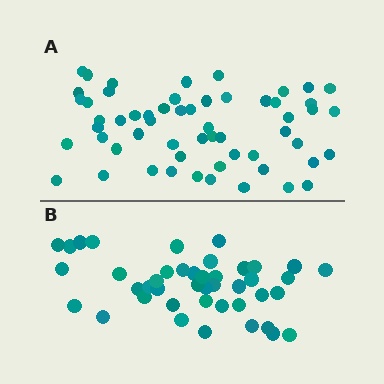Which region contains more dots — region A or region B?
Region A (the top region) has more dots.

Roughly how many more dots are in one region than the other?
Region A has approximately 15 more dots than region B.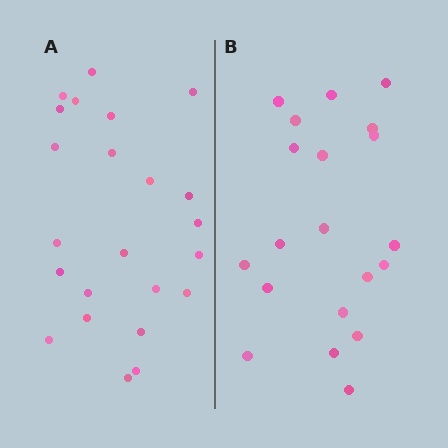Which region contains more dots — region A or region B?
Region A (the left region) has more dots.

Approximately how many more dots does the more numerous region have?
Region A has just a few more — roughly 2 or 3 more dots than region B.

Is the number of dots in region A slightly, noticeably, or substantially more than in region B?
Region A has only slightly more — the two regions are fairly close. The ratio is roughly 1.1 to 1.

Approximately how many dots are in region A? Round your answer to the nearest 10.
About 20 dots. (The exact count is 23, which rounds to 20.)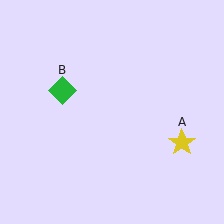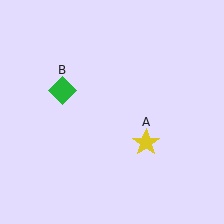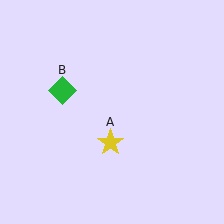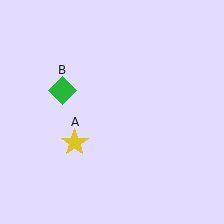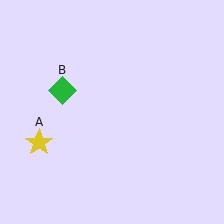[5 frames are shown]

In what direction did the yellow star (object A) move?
The yellow star (object A) moved left.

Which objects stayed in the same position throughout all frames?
Green diamond (object B) remained stationary.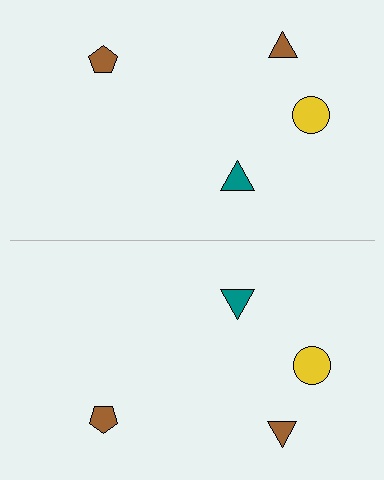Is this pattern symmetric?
Yes, this pattern has bilateral (reflection) symmetry.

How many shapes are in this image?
There are 8 shapes in this image.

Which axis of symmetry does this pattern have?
The pattern has a horizontal axis of symmetry running through the center of the image.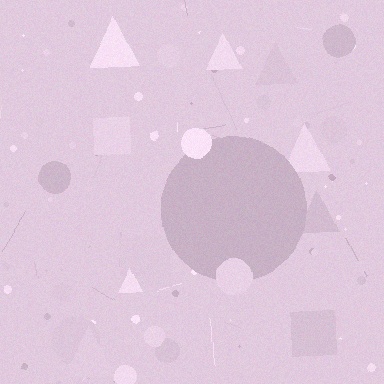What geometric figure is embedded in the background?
A circle is embedded in the background.